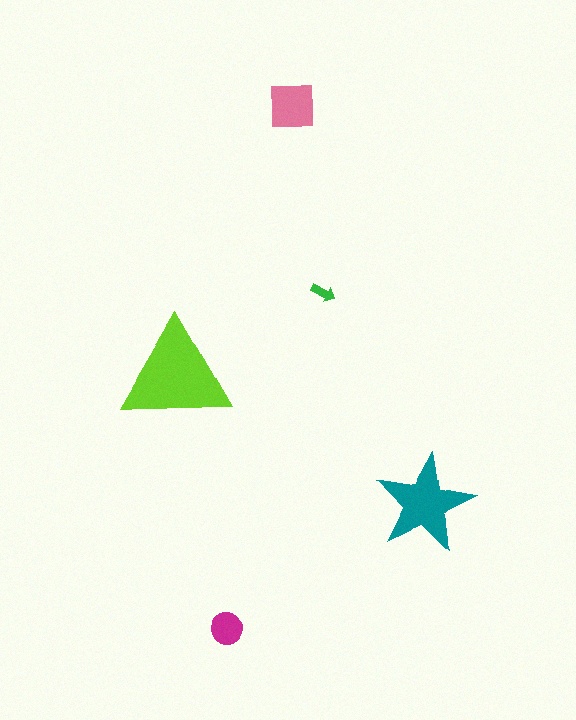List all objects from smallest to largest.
The green arrow, the magenta circle, the pink square, the teal star, the lime triangle.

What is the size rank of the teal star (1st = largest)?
2nd.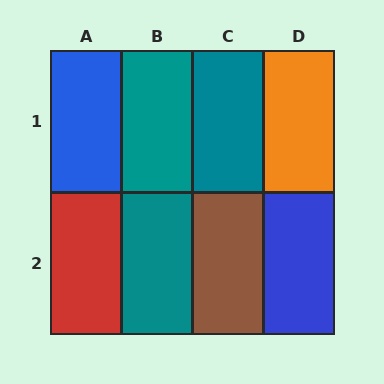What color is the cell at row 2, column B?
Teal.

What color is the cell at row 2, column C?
Brown.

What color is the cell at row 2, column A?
Red.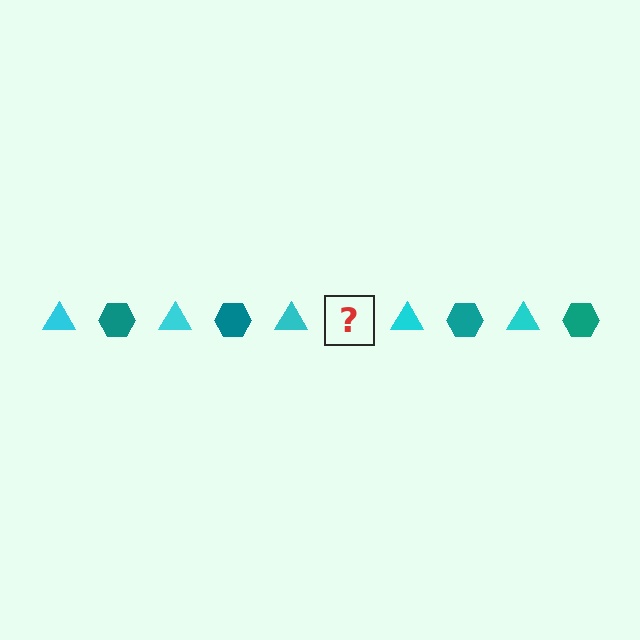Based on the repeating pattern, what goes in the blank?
The blank should be a teal hexagon.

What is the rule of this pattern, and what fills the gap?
The rule is that the pattern alternates between cyan triangle and teal hexagon. The gap should be filled with a teal hexagon.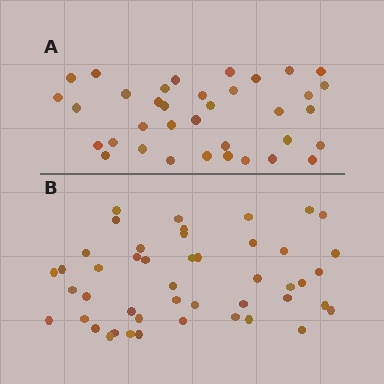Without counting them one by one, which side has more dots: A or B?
Region B (the bottom region) has more dots.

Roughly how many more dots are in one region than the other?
Region B has roughly 10 or so more dots than region A.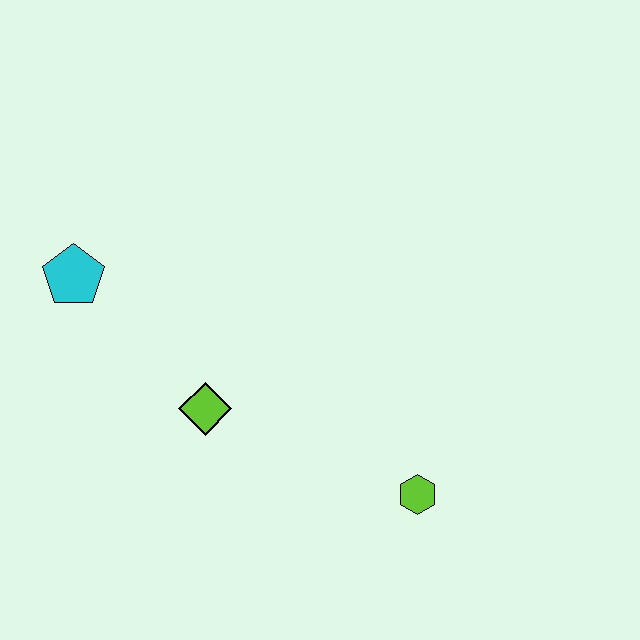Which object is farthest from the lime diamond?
The lime hexagon is farthest from the lime diamond.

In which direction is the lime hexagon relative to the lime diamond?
The lime hexagon is to the right of the lime diamond.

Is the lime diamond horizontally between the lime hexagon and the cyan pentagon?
Yes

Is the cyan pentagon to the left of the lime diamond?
Yes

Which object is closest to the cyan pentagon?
The lime diamond is closest to the cyan pentagon.